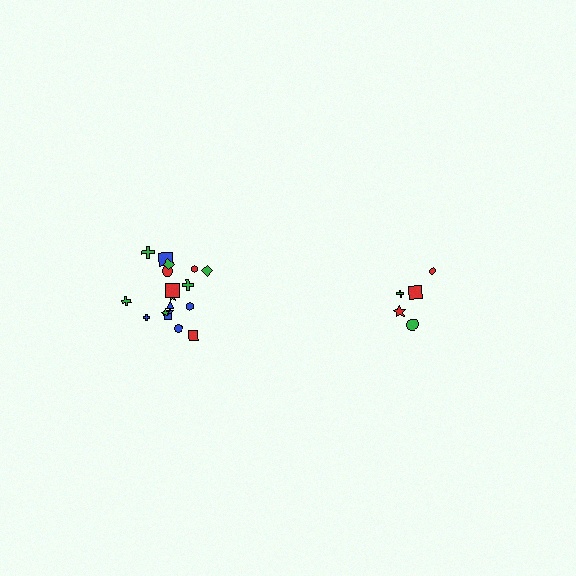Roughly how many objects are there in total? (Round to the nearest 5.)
Roughly 25 objects in total.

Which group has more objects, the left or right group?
The left group.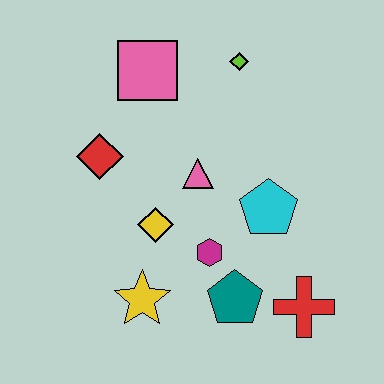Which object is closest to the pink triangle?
The yellow diamond is closest to the pink triangle.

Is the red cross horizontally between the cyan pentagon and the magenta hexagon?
No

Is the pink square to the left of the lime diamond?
Yes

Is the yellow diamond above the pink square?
No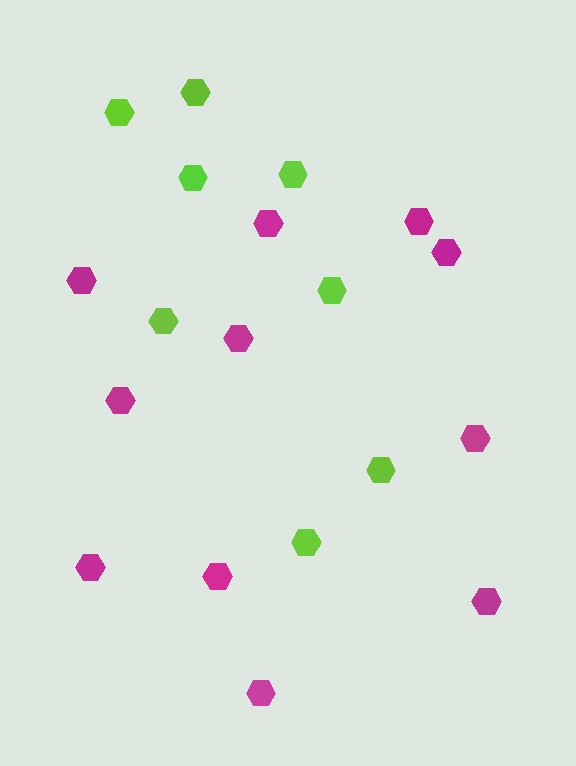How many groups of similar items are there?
There are 2 groups: one group of magenta hexagons (11) and one group of lime hexagons (8).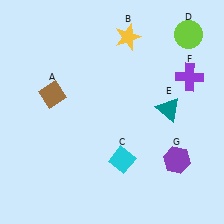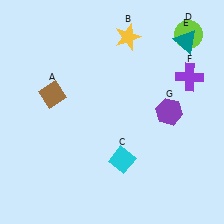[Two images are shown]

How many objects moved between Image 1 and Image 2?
2 objects moved between the two images.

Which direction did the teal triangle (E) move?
The teal triangle (E) moved up.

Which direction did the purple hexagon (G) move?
The purple hexagon (G) moved up.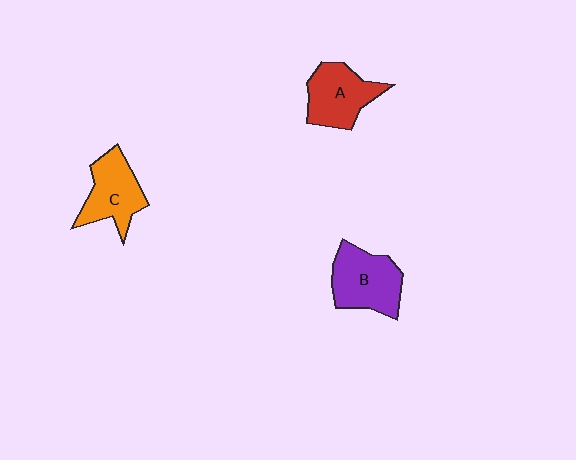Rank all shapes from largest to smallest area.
From largest to smallest: B (purple), A (red), C (orange).